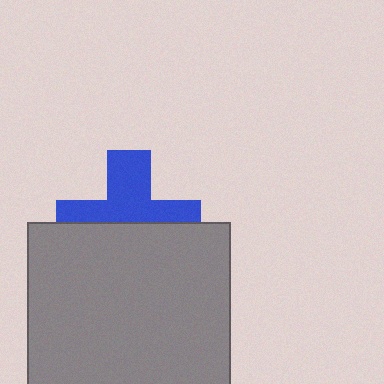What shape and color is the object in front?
The object in front is a gray square.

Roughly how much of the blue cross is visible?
About half of it is visible (roughly 49%).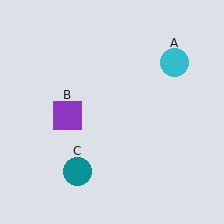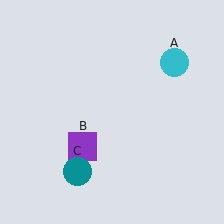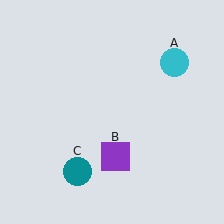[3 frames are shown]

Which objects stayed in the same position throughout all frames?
Cyan circle (object A) and teal circle (object C) remained stationary.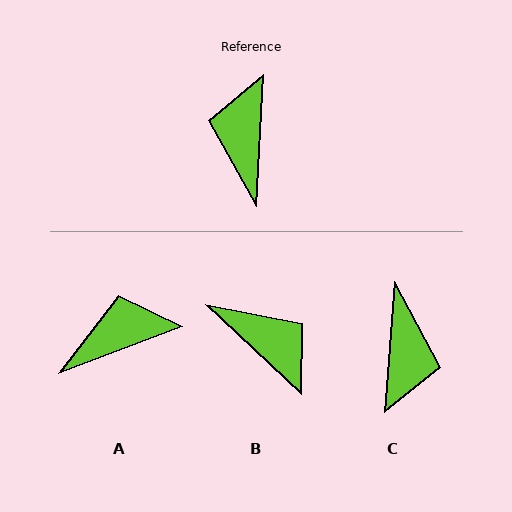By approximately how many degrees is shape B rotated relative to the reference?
Approximately 131 degrees clockwise.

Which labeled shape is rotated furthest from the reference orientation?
C, about 178 degrees away.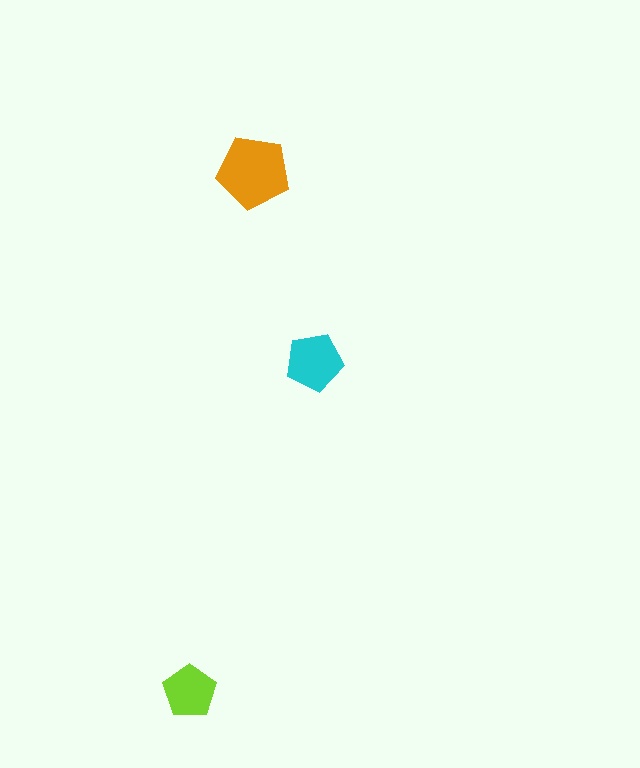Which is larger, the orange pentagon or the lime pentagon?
The orange one.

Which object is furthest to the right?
The cyan pentagon is rightmost.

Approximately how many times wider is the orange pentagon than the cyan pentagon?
About 1.5 times wider.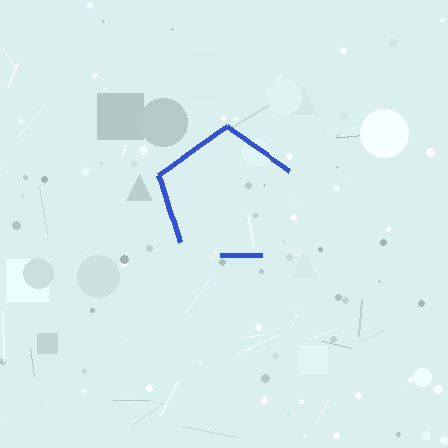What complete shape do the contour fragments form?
The contour fragments form a pentagon.